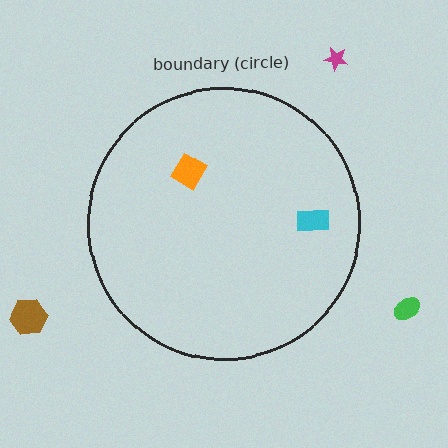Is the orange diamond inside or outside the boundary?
Inside.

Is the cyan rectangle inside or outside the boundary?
Inside.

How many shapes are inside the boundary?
2 inside, 3 outside.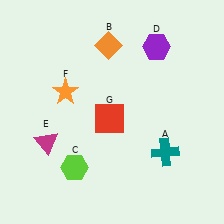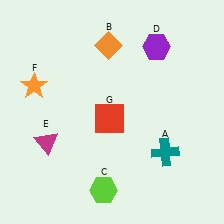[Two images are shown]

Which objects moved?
The objects that moved are: the lime hexagon (C), the orange star (F).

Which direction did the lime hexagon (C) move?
The lime hexagon (C) moved right.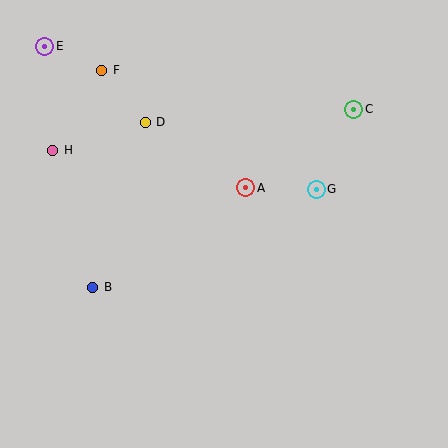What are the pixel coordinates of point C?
Point C is at (354, 109).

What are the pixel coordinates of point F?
Point F is at (102, 70).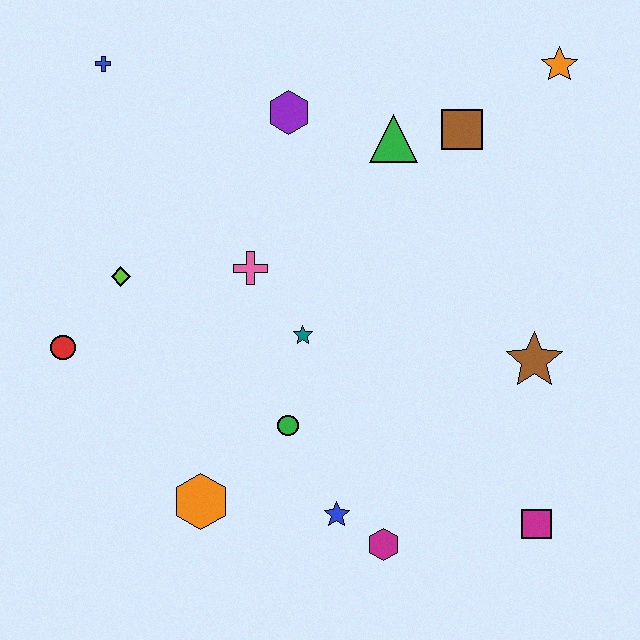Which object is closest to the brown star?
The magenta square is closest to the brown star.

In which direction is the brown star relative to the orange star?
The brown star is below the orange star.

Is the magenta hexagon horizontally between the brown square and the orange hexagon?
Yes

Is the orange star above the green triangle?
Yes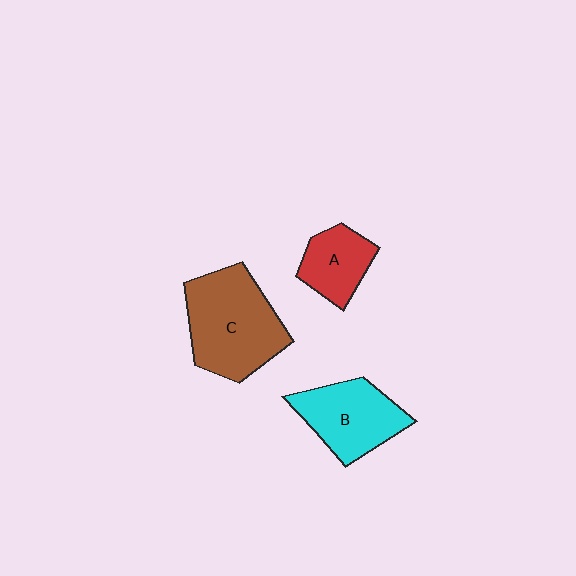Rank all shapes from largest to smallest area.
From largest to smallest: C (brown), B (cyan), A (red).